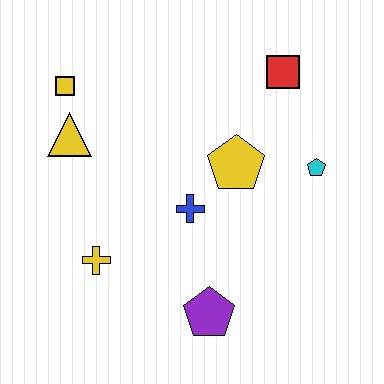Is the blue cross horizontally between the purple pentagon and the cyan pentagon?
No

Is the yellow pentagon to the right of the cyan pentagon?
No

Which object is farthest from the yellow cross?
The red square is farthest from the yellow cross.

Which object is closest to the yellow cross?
The blue cross is closest to the yellow cross.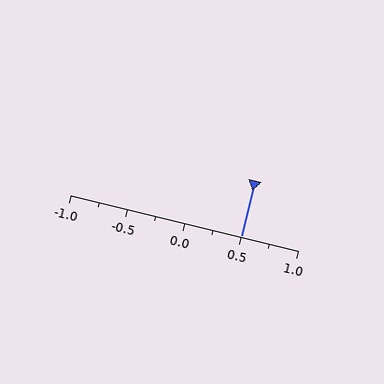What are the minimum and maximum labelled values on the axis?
The axis runs from -1.0 to 1.0.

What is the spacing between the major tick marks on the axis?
The major ticks are spaced 0.5 apart.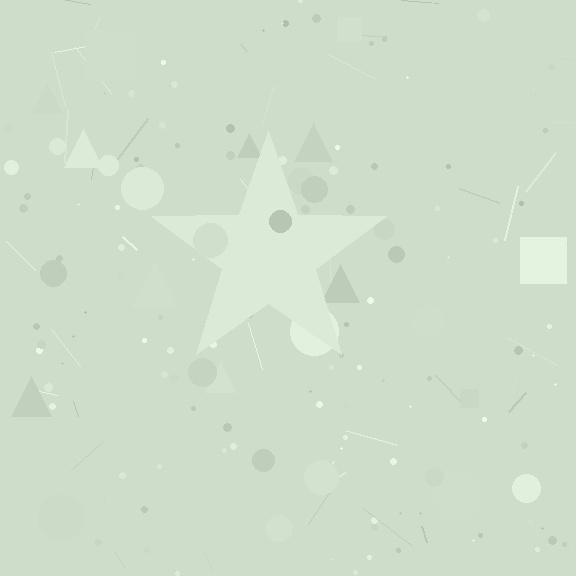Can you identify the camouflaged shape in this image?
The camouflaged shape is a star.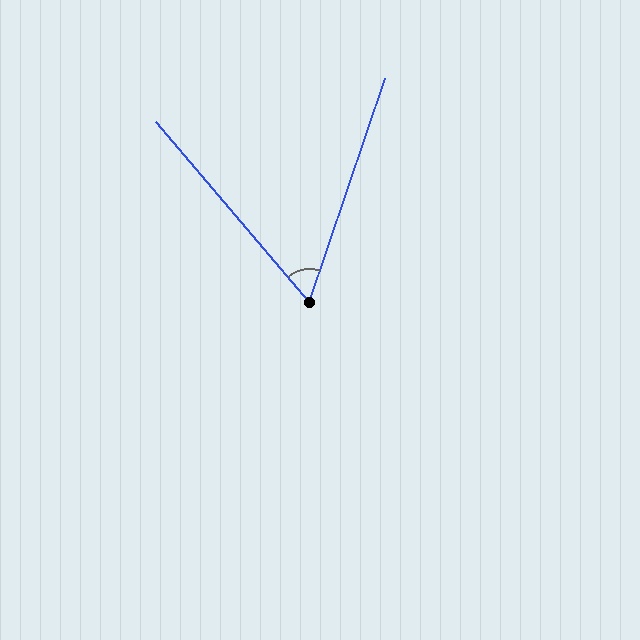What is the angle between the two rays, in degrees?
Approximately 59 degrees.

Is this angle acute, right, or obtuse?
It is acute.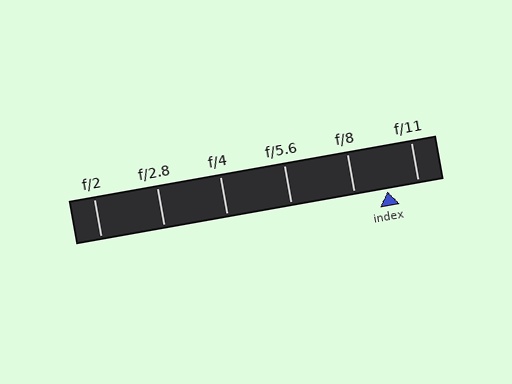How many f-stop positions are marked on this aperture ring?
There are 6 f-stop positions marked.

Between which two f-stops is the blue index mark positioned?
The index mark is between f/8 and f/11.